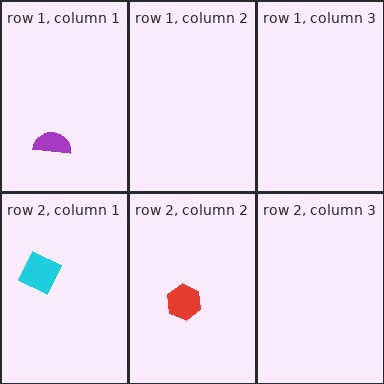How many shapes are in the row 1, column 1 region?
1.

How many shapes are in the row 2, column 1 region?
1.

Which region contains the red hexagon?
The row 2, column 2 region.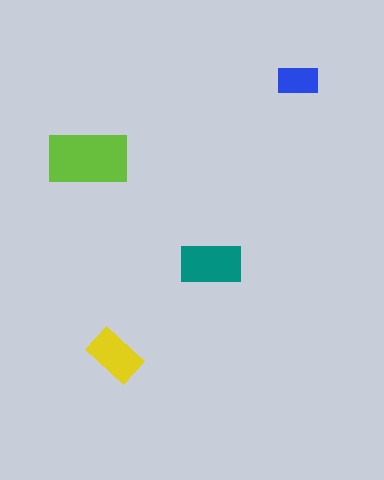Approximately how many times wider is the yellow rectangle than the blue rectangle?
About 1.5 times wider.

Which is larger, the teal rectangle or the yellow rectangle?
The teal one.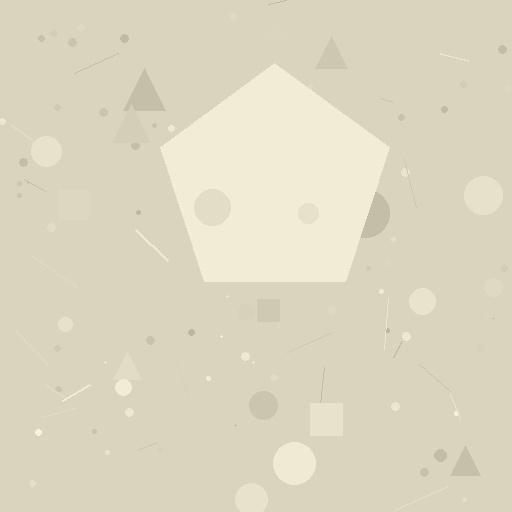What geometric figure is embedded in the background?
A pentagon is embedded in the background.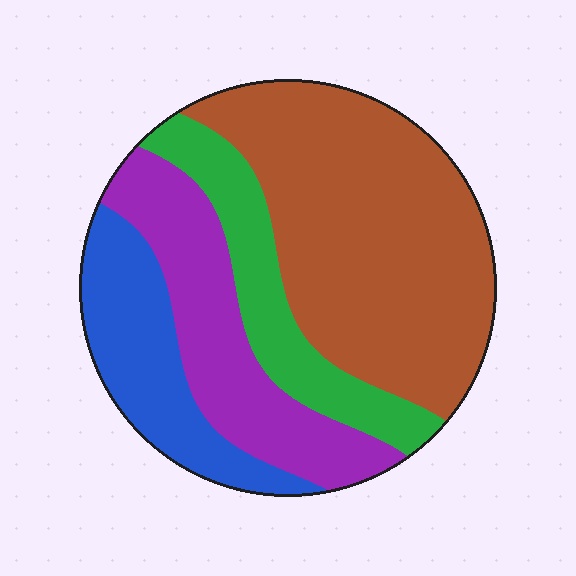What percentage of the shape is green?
Green takes up about one sixth (1/6) of the shape.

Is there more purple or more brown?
Brown.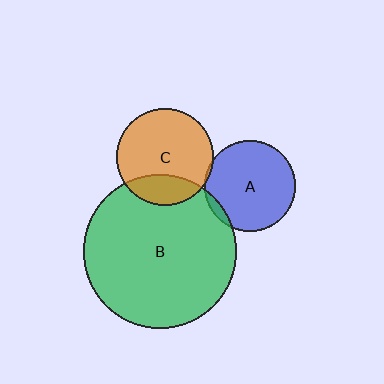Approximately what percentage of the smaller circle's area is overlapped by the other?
Approximately 5%.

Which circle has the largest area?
Circle B (green).